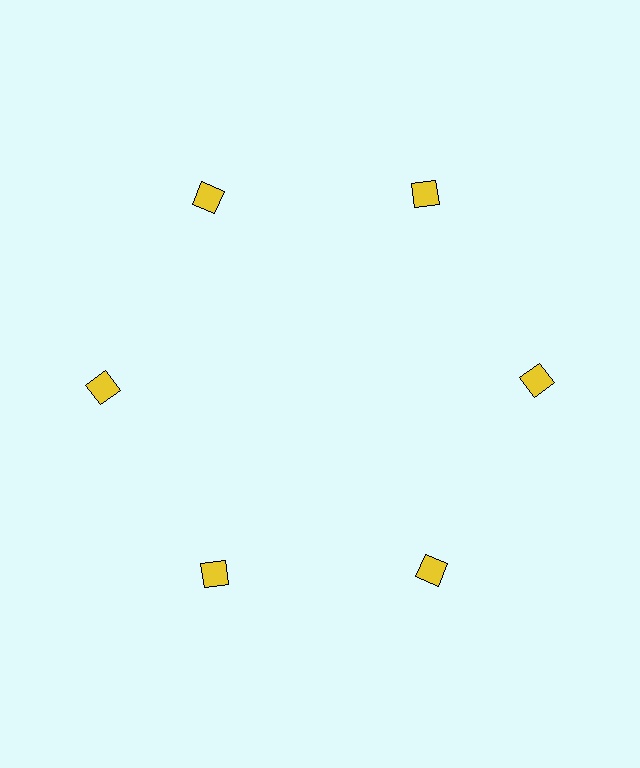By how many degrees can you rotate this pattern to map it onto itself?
The pattern maps onto itself every 60 degrees of rotation.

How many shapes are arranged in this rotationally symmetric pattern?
There are 6 shapes, arranged in 6 groups of 1.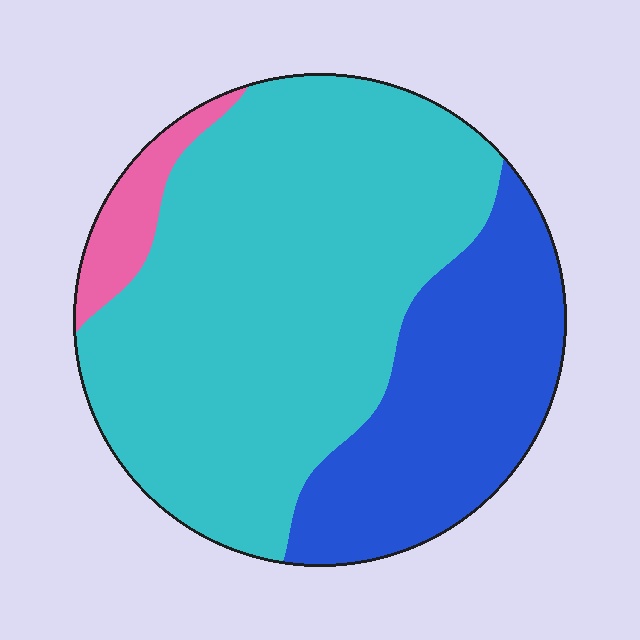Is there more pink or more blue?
Blue.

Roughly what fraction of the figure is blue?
Blue takes up between a sixth and a third of the figure.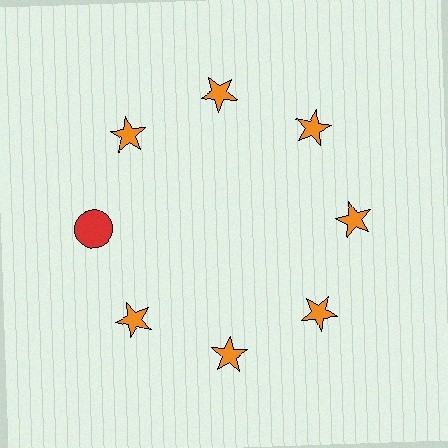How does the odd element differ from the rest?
It differs in both color (red instead of orange) and shape (circle instead of star).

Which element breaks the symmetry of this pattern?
The red circle at roughly the 9 o'clock position breaks the symmetry. All other shapes are orange stars.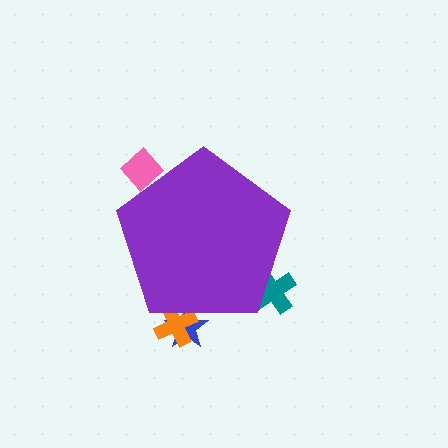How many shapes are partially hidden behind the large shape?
4 shapes are partially hidden.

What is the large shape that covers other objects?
A purple pentagon.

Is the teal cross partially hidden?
Yes, the teal cross is partially hidden behind the purple pentagon.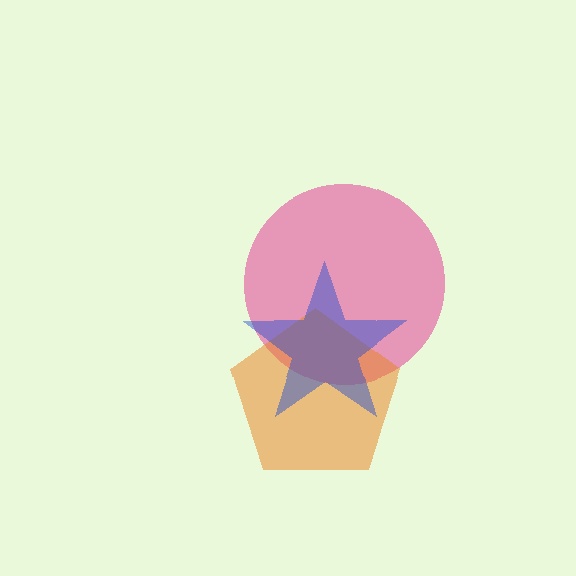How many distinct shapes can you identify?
There are 3 distinct shapes: a pink circle, an orange pentagon, a blue star.